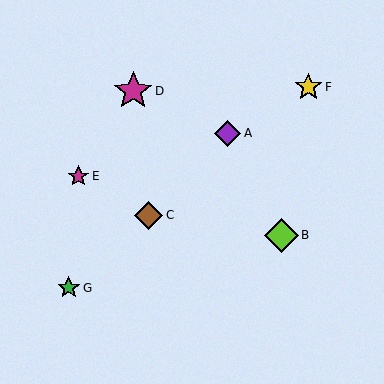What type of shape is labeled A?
Shape A is a purple diamond.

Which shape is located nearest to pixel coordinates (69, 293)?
The green star (labeled G) at (69, 288) is nearest to that location.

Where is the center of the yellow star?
The center of the yellow star is at (308, 87).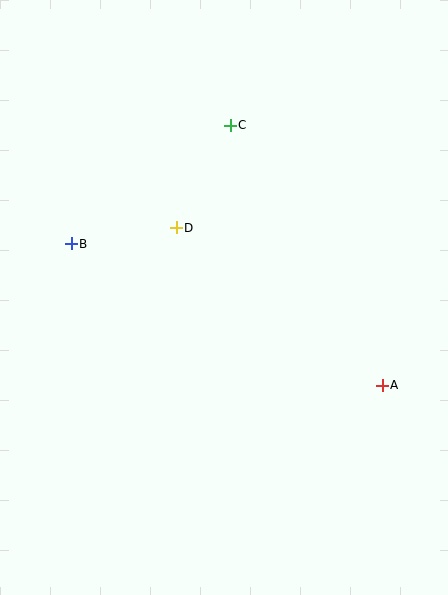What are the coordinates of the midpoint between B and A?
The midpoint between B and A is at (227, 315).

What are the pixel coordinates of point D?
Point D is at (176, 228).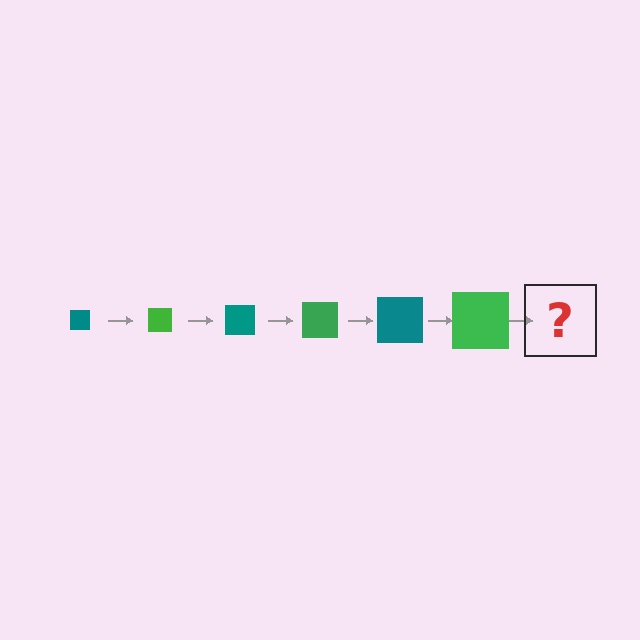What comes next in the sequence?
The next element should be a teal square, larger than the previous one.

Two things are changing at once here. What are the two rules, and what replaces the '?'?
The two rules are that the square grows larger each step and the color cycles through teal and green. The '?' should be a teal square, larger than the previous one.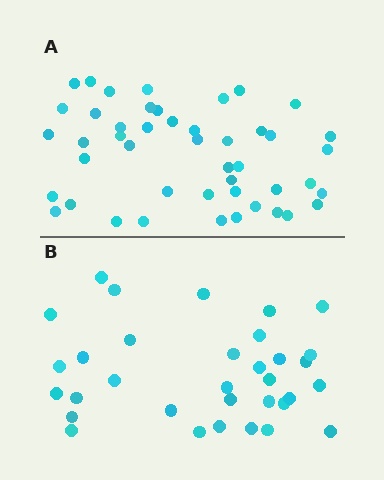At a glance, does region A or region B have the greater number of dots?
Region A (the top region) has more dots.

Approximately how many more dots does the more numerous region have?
Region A has approximately 15 more dots than region B.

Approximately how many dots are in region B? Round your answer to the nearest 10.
About 30 dots. (The exact count is 33, which rounds to 30.)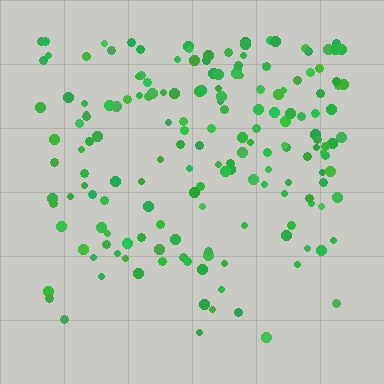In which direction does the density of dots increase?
From bottom to top, with the top side densest.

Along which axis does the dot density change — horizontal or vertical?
Vertical.